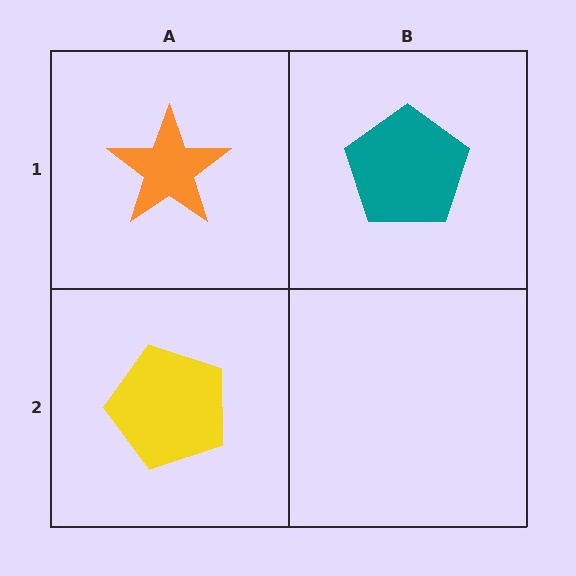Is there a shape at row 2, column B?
No, that cell is empty.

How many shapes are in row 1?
2 shapes.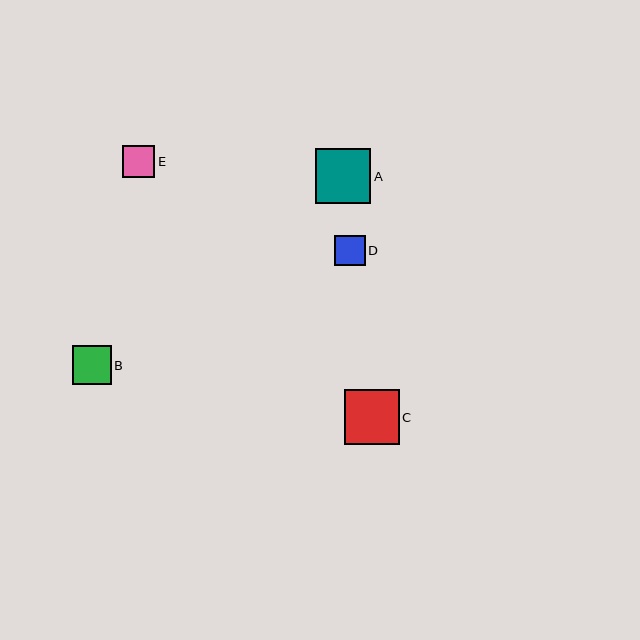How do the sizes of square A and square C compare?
Square A and square C are approximately the same size.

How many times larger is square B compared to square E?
Square B is approximately 1.2 times the size of square E.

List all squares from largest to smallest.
From largest to smallest: A, C, B, E, D.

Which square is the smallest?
Square D is the smallest with a size of approximately 30 pixels.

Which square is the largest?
Square A is the largest with a size of approximately 55 pixels.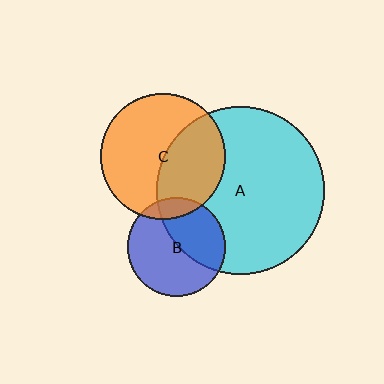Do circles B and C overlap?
Yes.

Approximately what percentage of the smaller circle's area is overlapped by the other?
Approximately 10%.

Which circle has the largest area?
Circle A (cyan).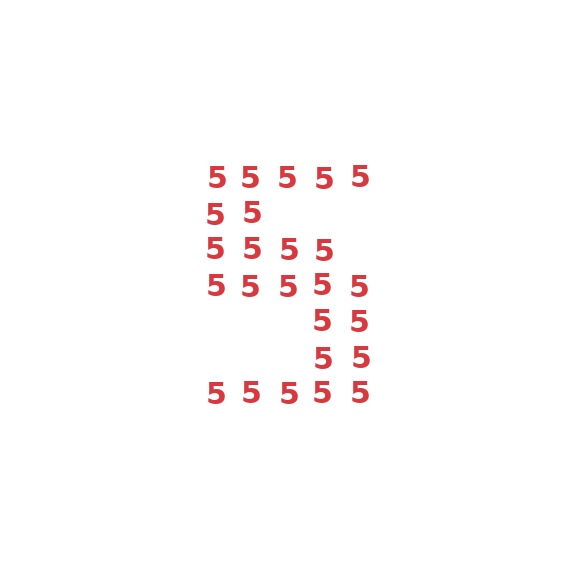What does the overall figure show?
The overall figure shows the digit 5.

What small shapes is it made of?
It is made of small digit 5's.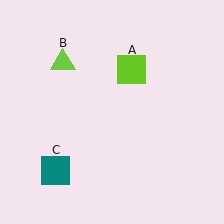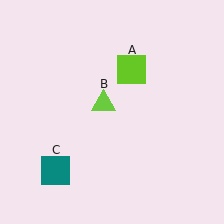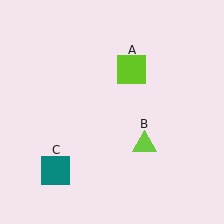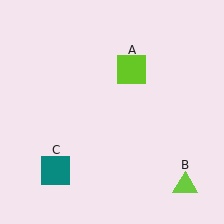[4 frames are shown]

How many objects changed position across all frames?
1 object changed position: lime triangle (object B).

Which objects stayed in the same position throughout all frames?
Lime square (object A) and teal square (object C) remained stationary.